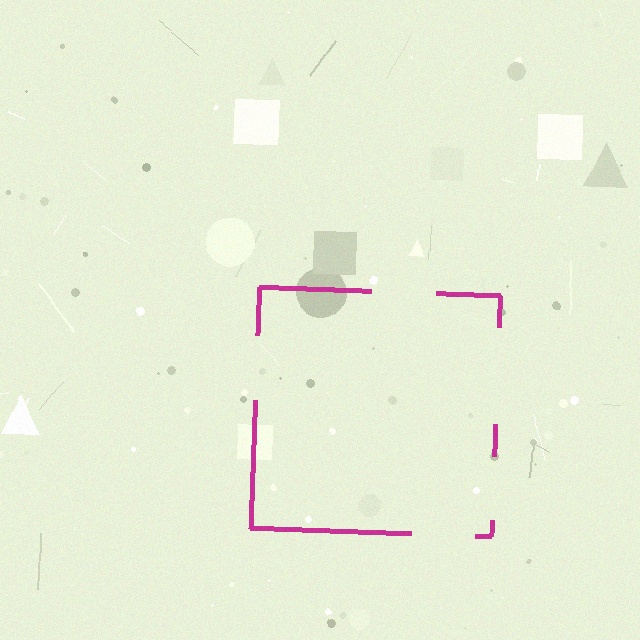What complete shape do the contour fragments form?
The contour fragments form a square.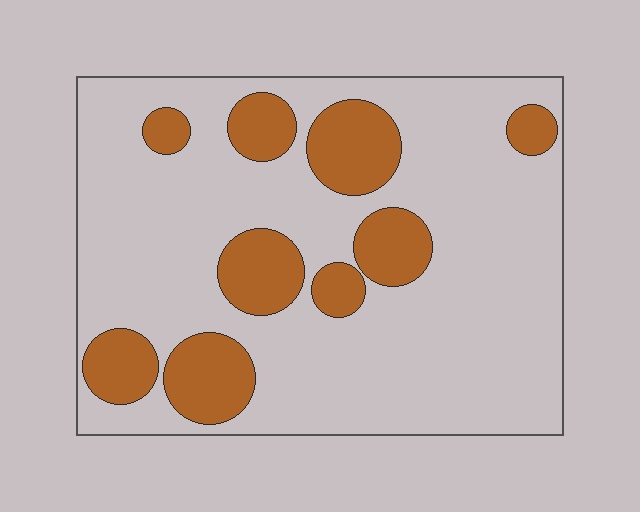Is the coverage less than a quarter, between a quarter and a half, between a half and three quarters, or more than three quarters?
Less than a quarter.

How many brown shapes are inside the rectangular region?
9.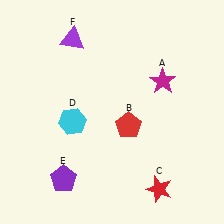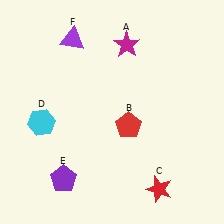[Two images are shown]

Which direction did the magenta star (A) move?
The magenta star (A) moved up.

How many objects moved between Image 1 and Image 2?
2 objects moved between the two images.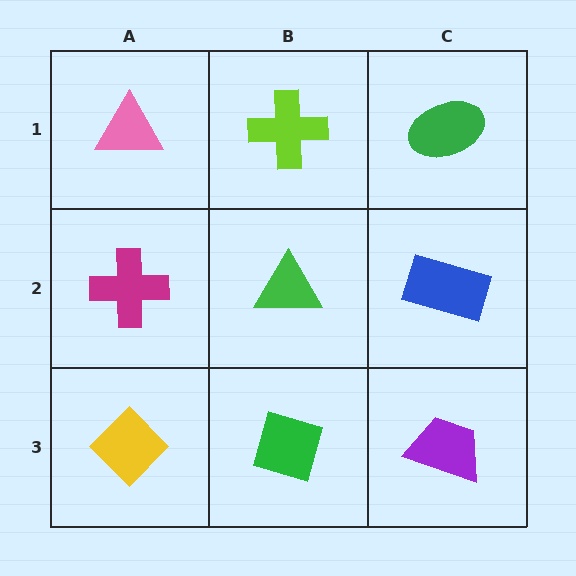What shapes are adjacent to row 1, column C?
A blue rectangle (row 2, column C), a lime cross (row 1, column B).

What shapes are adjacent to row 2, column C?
A green ellipse (row 1, column C), a purple trapezoid (row 3, column C), a green triangle (row 2, column B).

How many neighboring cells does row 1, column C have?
2.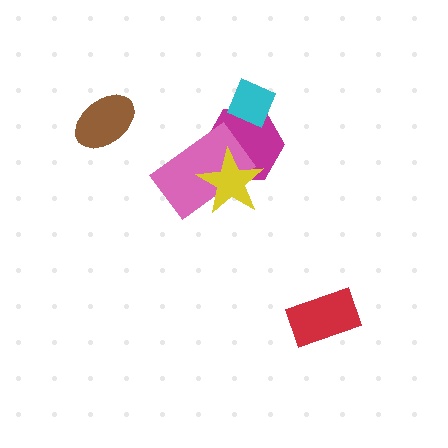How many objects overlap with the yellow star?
2 objects overlap with the yellow star.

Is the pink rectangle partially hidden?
Yes, it is partially covered by another shape.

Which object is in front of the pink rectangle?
The yellow star is in front of the pink rectangle.